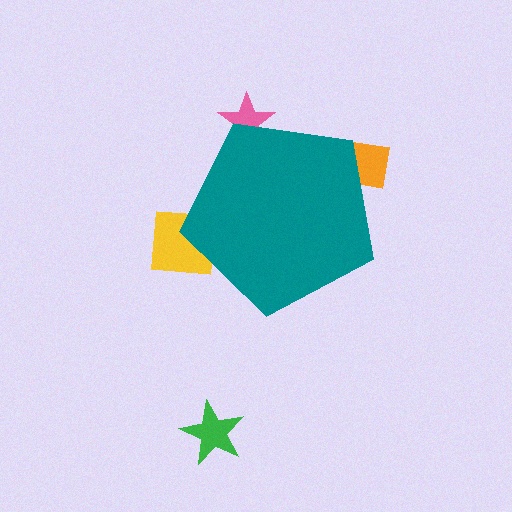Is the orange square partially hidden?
Yes, the orange square is partially hidden behind the teal pentagon.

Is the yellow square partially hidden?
Yes, the yellow square is partially hidden behind the teal pentagon.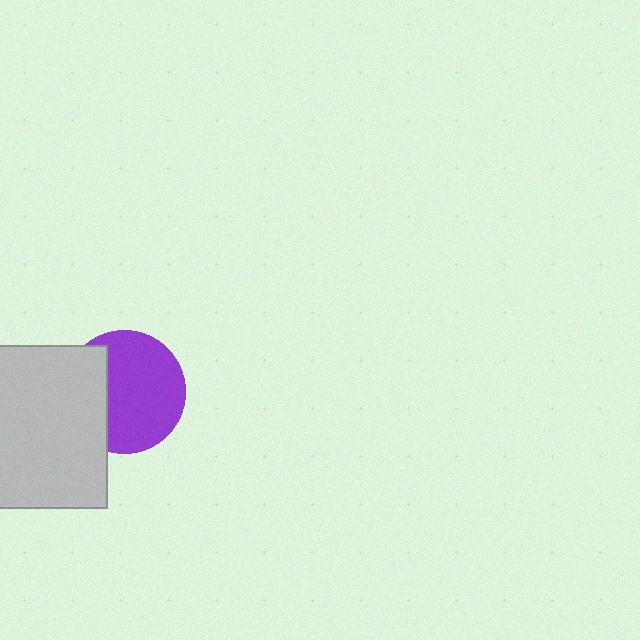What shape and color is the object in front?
The object in front is a light gray rectangle.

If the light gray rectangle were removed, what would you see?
You would see the complete purple circle.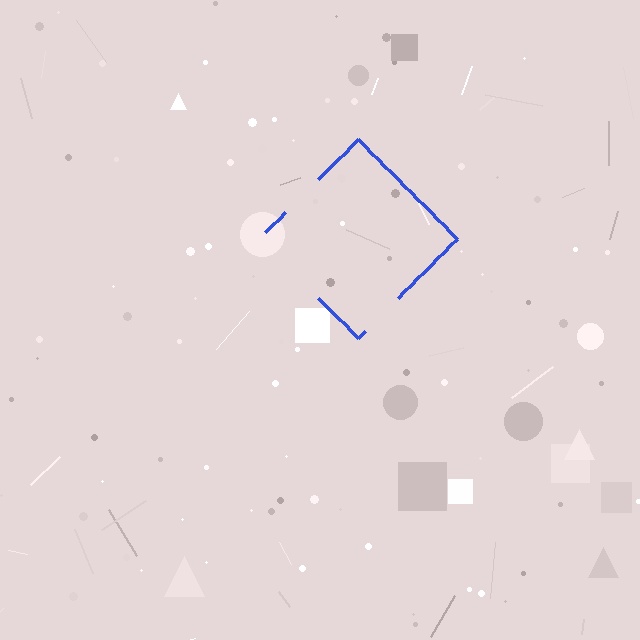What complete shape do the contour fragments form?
The contour fragments form a diamond.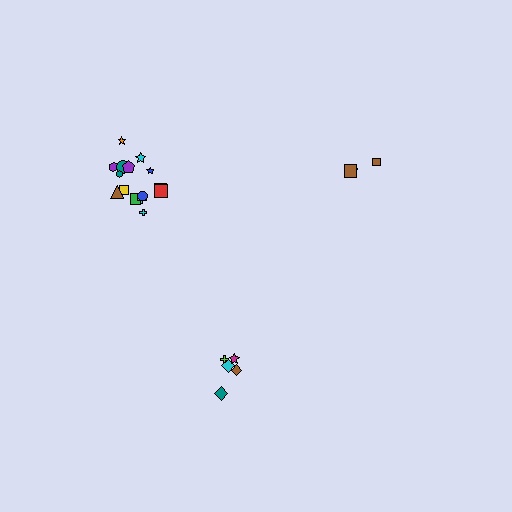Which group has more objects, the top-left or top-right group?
The top-left group.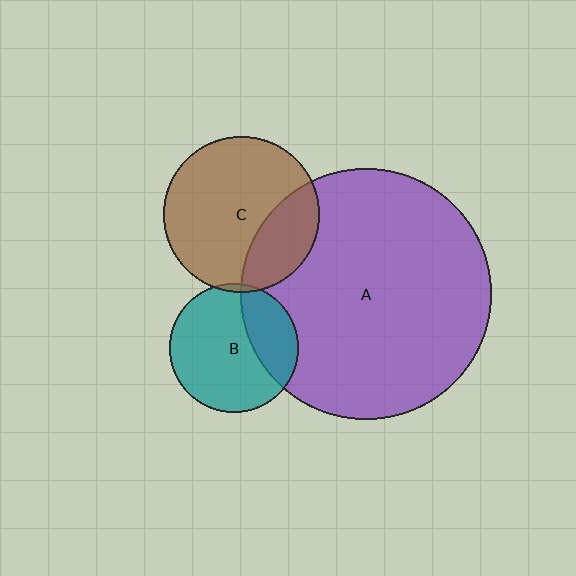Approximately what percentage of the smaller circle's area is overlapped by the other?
Approximately 5%.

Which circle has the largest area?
Circle A (purple).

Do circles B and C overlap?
Yes.